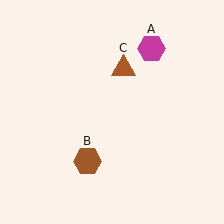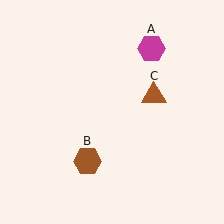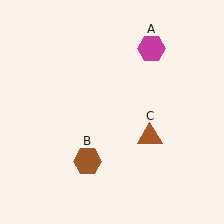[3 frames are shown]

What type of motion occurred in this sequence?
The brown triangle (object C) rotated clockwise around the center of the scene.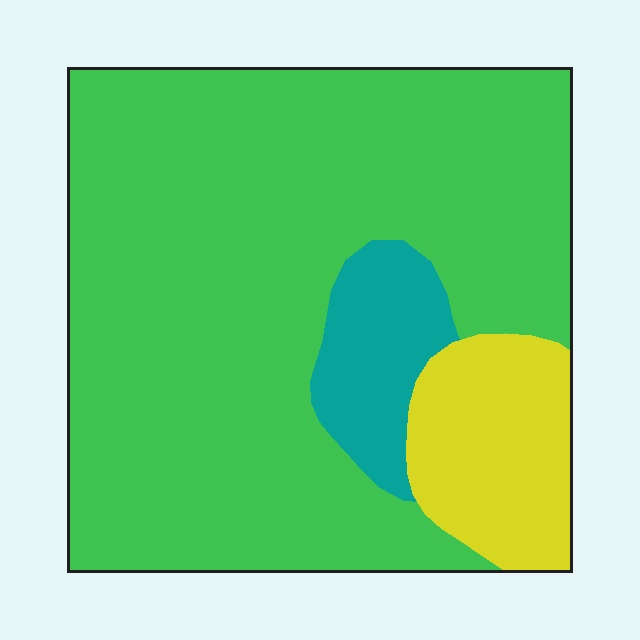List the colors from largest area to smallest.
From largest to smallest: green, yellow, teal.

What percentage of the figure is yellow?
Yellow covers 13% of the figure.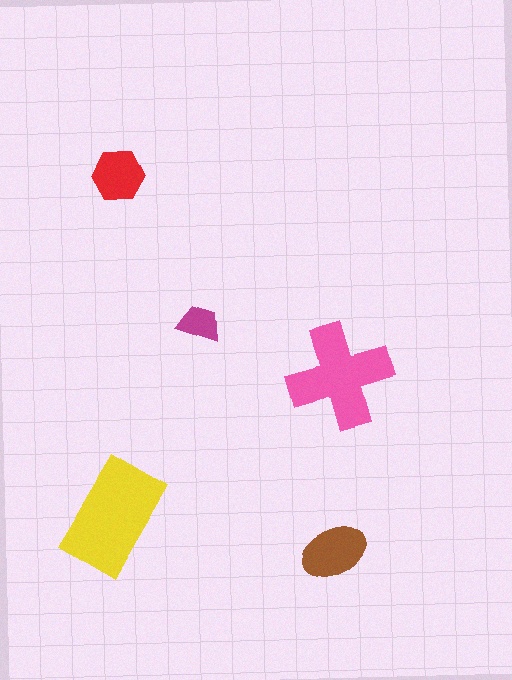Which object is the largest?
The yellow rectangle.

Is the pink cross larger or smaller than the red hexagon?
Larger.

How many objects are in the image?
There are 5 objects in the image.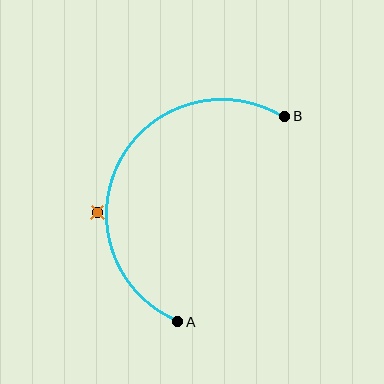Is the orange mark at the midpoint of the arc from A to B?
No — the orange mark does not lie on the arc at all. It sits slightly outside the curve.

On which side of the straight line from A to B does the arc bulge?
The arc bulges to the left of the straight line connecting A and B.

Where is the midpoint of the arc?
The arc midpoint is the point on the curve farthest from the straight line joining A and B. It sits to the left of that line.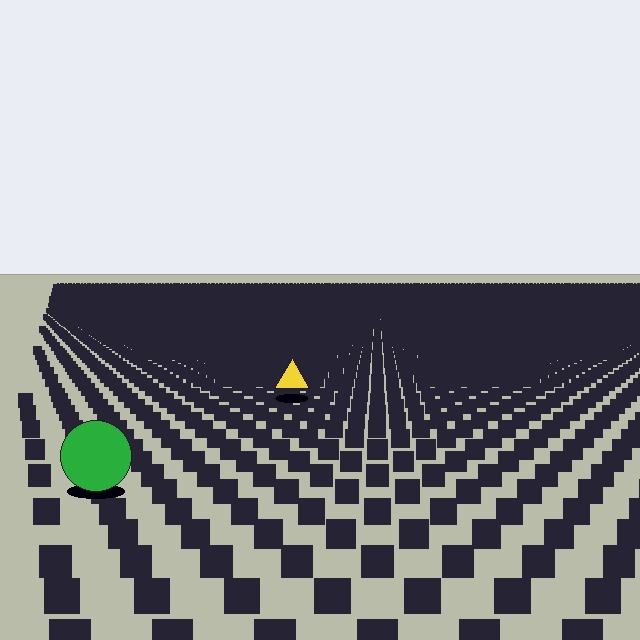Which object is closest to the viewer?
The green circle is closest. The texture marks near it are larger and more spread out.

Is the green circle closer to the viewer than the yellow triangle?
Yes. The green circle is closer — you can tell from the texture gradient: the ground texture is coarser near it.